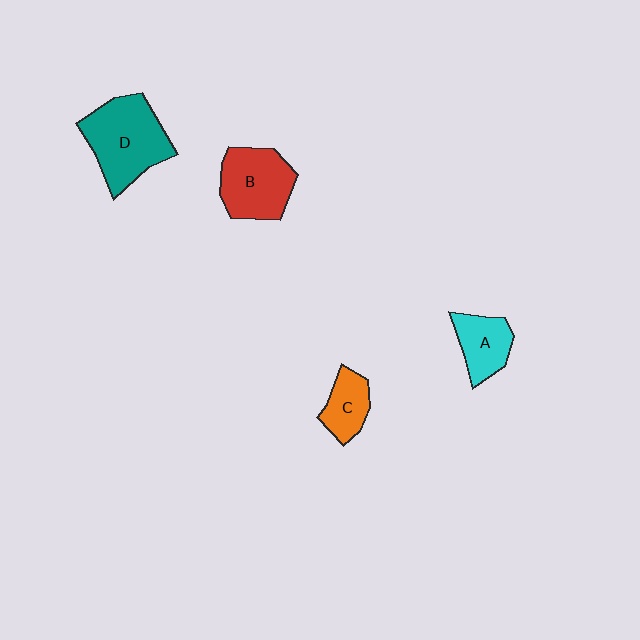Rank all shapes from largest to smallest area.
From largest to smallest: D (teal), B (red), A (cyan), C (orange).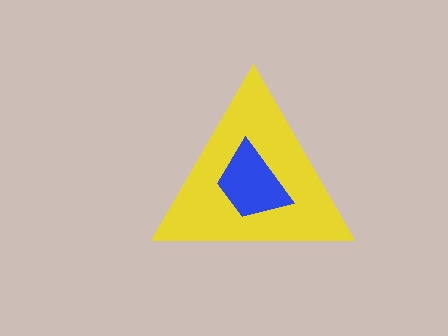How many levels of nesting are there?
2.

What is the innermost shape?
The blue trapezoid.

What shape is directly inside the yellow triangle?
The blue trapezoid.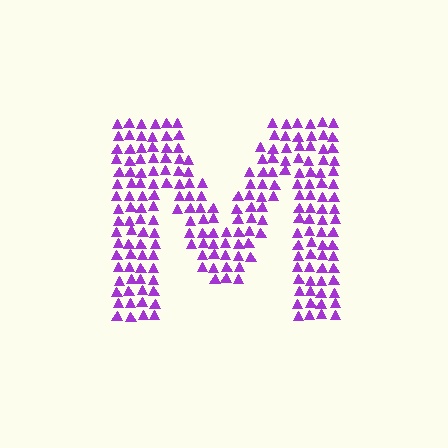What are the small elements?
The small elements are triangles.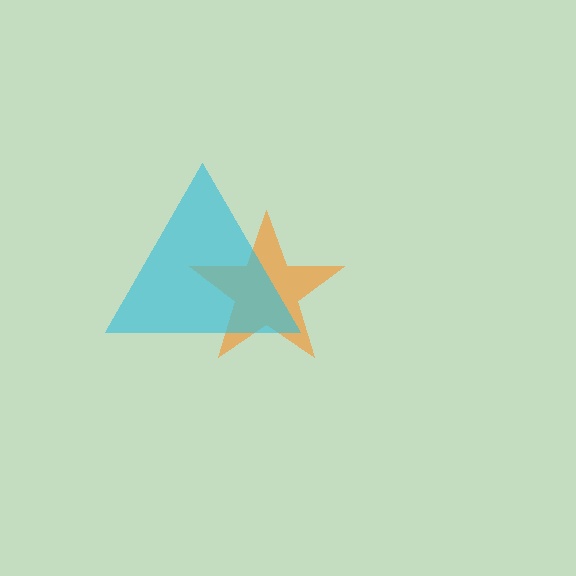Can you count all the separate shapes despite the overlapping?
Yes, there are 2 separate shapes.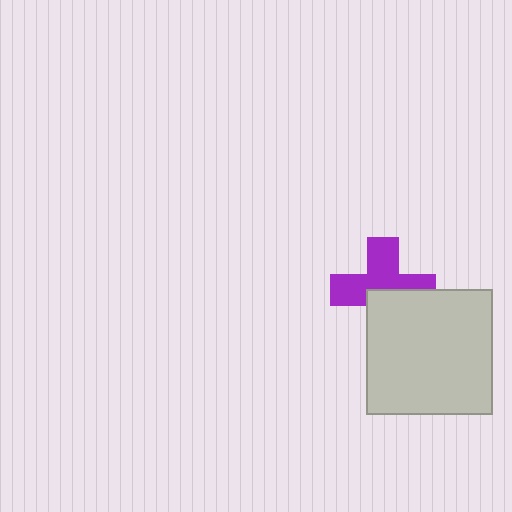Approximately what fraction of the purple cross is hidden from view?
Roughly 41% of the purple cross is hidden behind the light gray square.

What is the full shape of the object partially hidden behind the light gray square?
The partially hidden object is a purple cross.